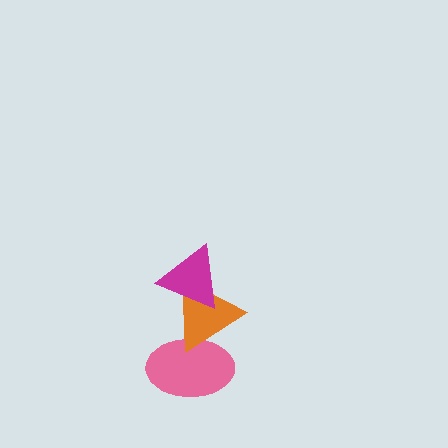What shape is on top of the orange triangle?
The magenta triangle is on top of the orange triangle.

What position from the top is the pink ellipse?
The pink ellipse is 3rd from the top.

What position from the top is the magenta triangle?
The magenta triangle is 1st from the top.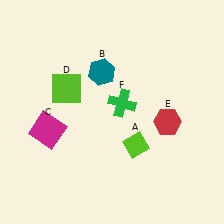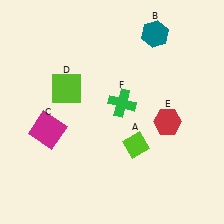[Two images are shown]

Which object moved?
The teal hexagon (B) moved right.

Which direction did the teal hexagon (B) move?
The teal hexagon (B) moved right.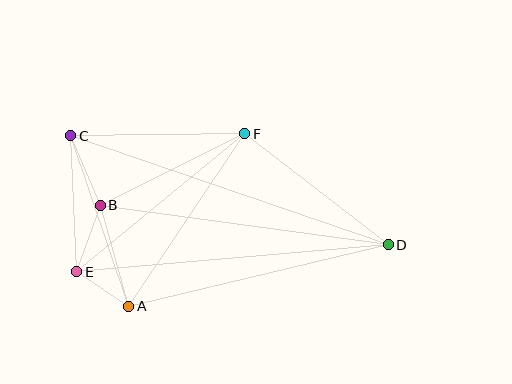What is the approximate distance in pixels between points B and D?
The distance between B and D is approximately 291 pixels.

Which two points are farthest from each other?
Points C and D are farthest from each other.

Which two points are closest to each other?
Points A and E are closest to each other.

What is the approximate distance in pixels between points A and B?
The distance between A and B is approximately 105 pixels.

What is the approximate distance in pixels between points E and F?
The distance between E and F is approximately 217 pixels.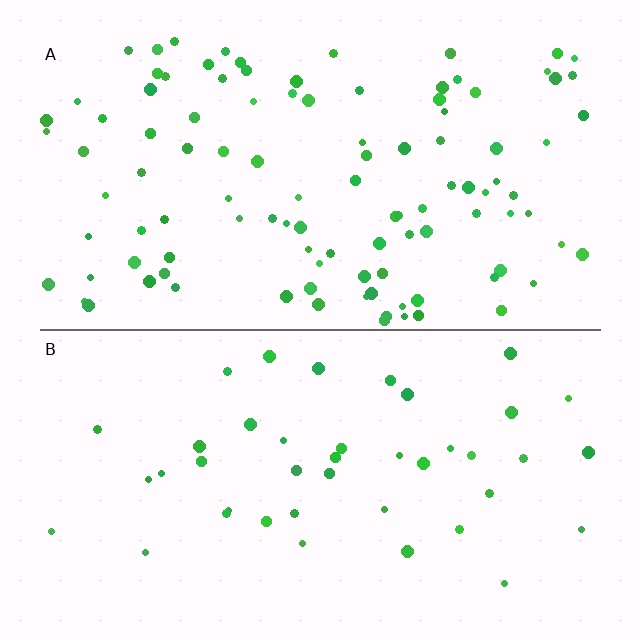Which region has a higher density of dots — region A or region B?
A (the top).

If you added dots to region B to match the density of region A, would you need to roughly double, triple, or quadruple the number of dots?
Approximately double.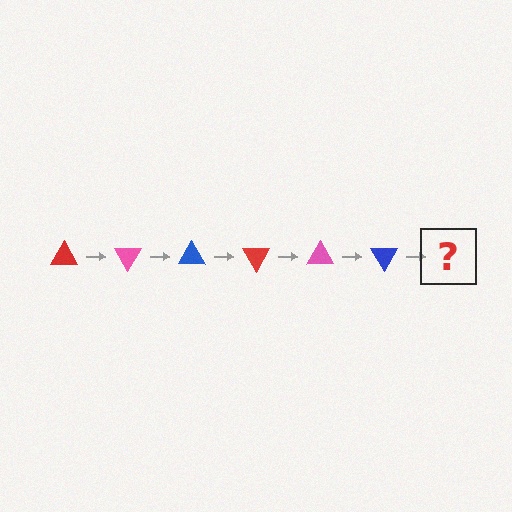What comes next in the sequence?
The next element should be a red triangle, rotated 360 degrees from the start.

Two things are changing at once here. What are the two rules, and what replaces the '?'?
The two rules are that it rotates 60 degrees each step and the color cycles through red, pink, and blue. The '?' should be a red triangle, rotated 360 degrees from the start.